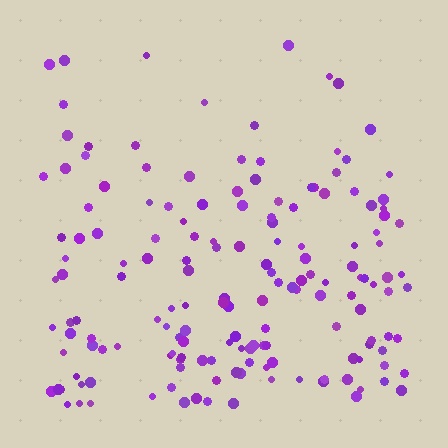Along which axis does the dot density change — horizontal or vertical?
Vertical.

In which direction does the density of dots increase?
From top to bottom, with the bottom side densest.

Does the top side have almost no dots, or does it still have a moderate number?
Still a moderate number, just noticeably fewer than the bottom.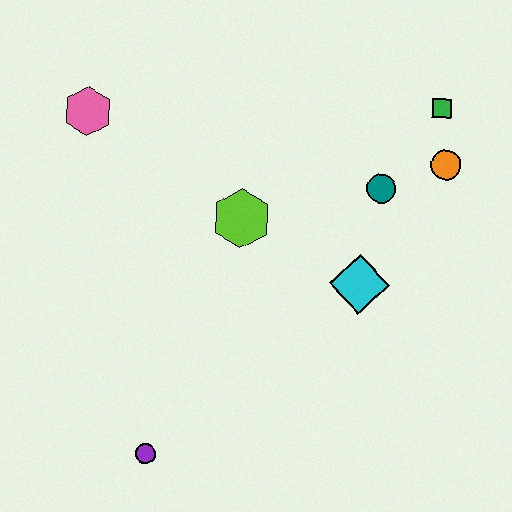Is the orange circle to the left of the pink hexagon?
No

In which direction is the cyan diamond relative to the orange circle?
The cyan diamond is below the orange circle.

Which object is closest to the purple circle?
The lime hexagon is closest to the purple circle.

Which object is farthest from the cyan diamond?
The pink hexagon is farthest from the cyan diamond.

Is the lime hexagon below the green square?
Yes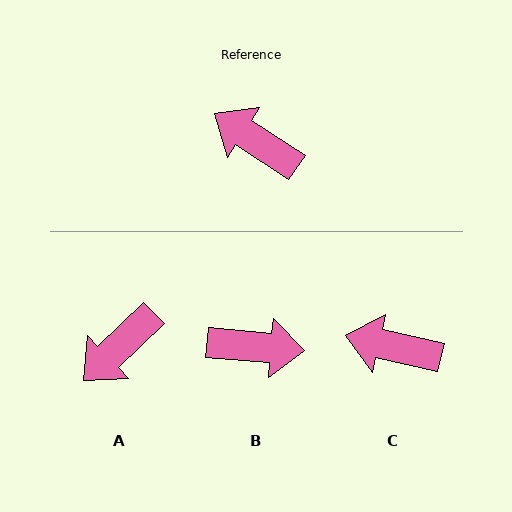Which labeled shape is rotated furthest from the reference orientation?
B, about 152 degrees away.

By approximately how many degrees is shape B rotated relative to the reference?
Approximately 152 degrees clockwise.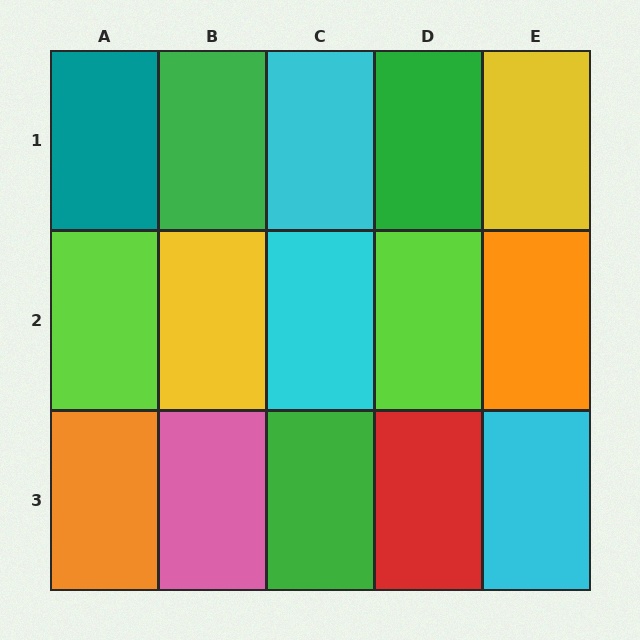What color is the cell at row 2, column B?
Yellow.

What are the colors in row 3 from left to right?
Orange, pink, green, red, cyan.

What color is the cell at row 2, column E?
Orange.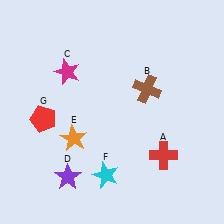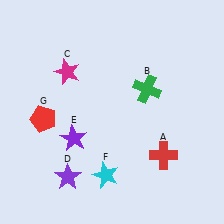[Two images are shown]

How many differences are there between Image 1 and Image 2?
There are 2 differences between the two images.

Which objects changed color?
B changed from brown to green. E changed from orange to purple.